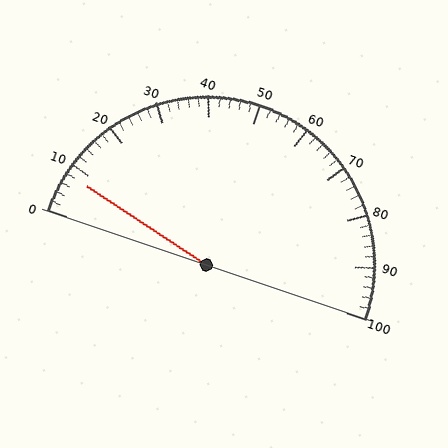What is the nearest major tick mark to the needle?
The nearest major tick mark is 10.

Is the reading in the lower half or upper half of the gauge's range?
The reading is in the lower half of the range (0 to 100).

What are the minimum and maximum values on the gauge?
The gauge ranges from 0 to 100.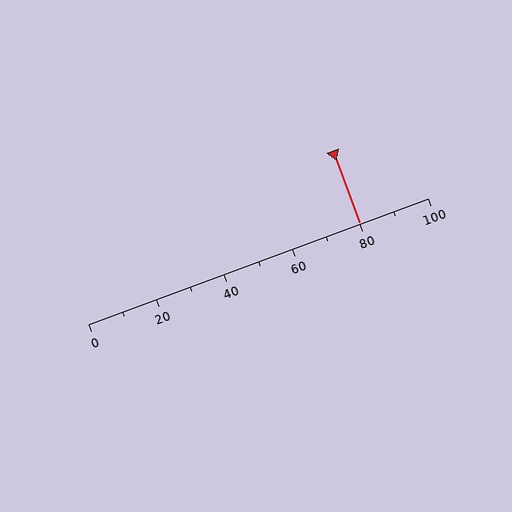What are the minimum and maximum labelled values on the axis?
The axis runs from 0 to 100.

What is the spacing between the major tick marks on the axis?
The major ticks are spaced 20 apart.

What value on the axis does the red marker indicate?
The marker indicates approximately 80.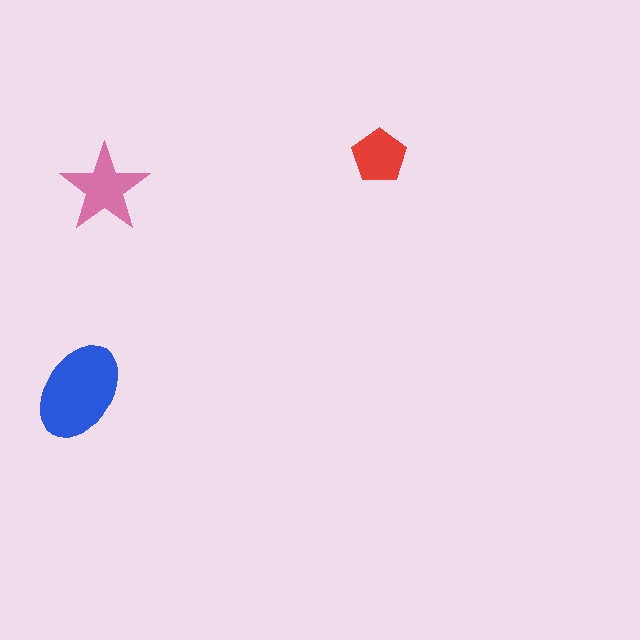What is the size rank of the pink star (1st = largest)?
2nd.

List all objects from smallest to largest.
The red pentagon, the pink star, the blue ellipse.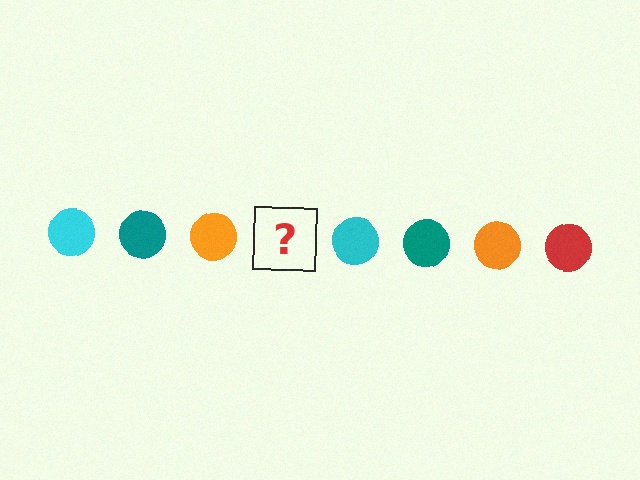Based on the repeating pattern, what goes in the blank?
The blank should be a red circle.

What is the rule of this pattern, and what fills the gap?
The rule is that the pattern cycles through cyan, teal, orange, red circles. The gap should be filled with a red circle.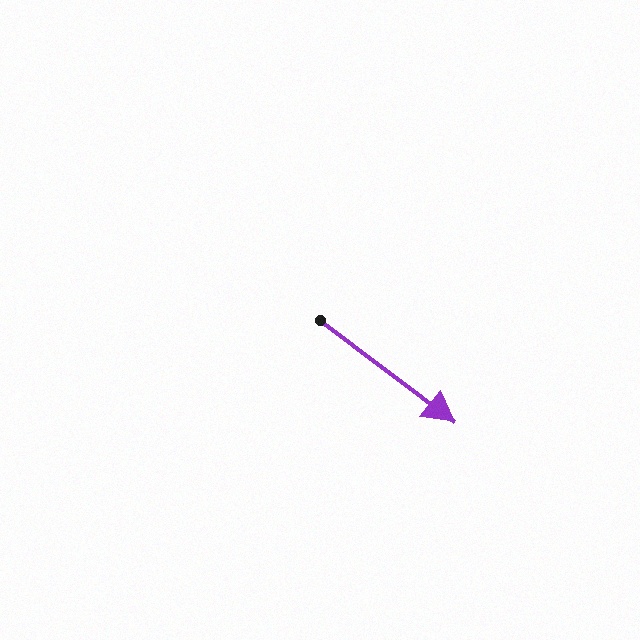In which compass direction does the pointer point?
Southeast.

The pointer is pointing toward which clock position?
Roughly 4 o'clock.